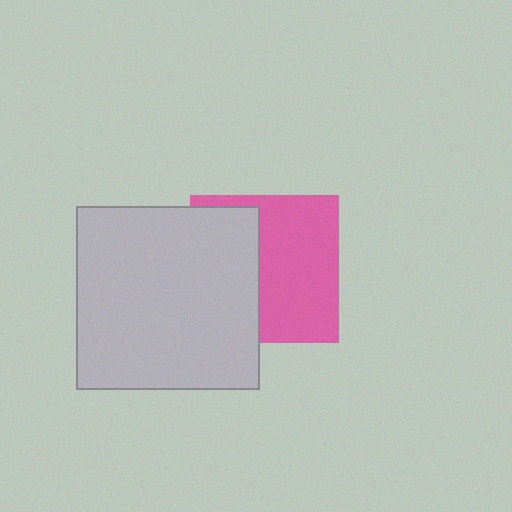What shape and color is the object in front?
The object in front is a light gray square.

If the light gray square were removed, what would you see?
You would see the complete pink square.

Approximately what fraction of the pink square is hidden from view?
Roughly 44% of the pink square is hidden behind the light gray square.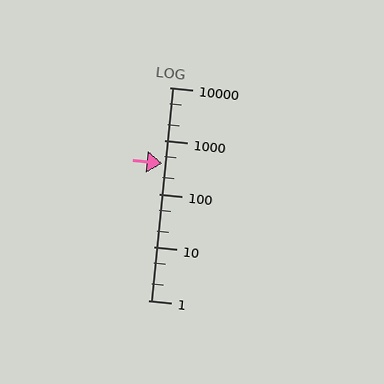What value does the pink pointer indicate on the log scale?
The pointer indicates approximately 370.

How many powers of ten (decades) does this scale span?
The scale spans 4 decades, from 1 to 10000.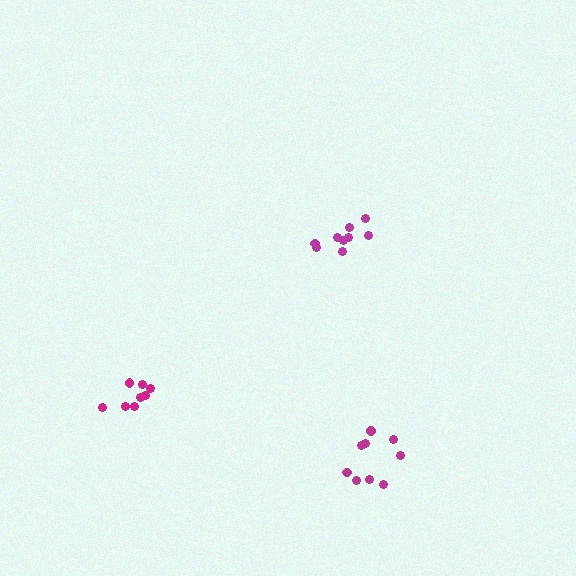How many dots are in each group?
Group 1: 9 dots, Group 2: 9 dots, Group 3: 8 dots (26 total).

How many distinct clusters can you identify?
There are 3 distinct clusters.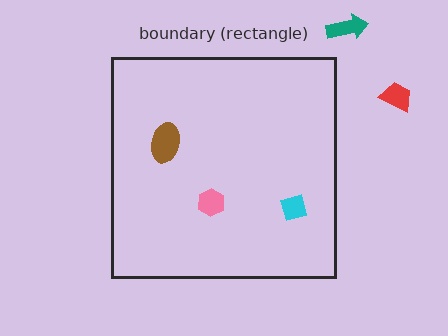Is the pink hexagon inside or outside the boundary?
Inside.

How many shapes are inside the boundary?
3 inside, 2 outside.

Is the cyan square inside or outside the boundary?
Inside.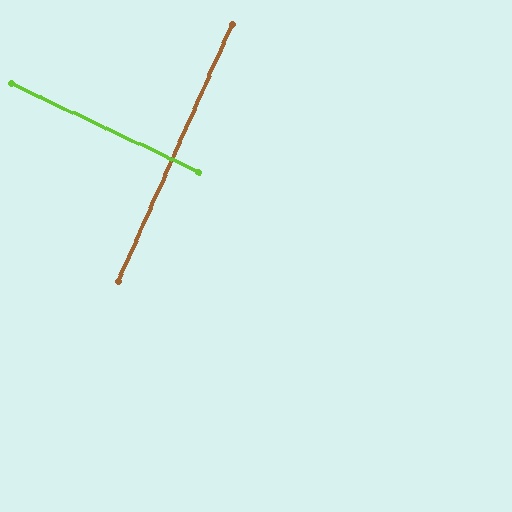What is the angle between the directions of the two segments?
Approximately 89 degrees.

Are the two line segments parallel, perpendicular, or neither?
Perpendicular — they meet at approximately 89°.